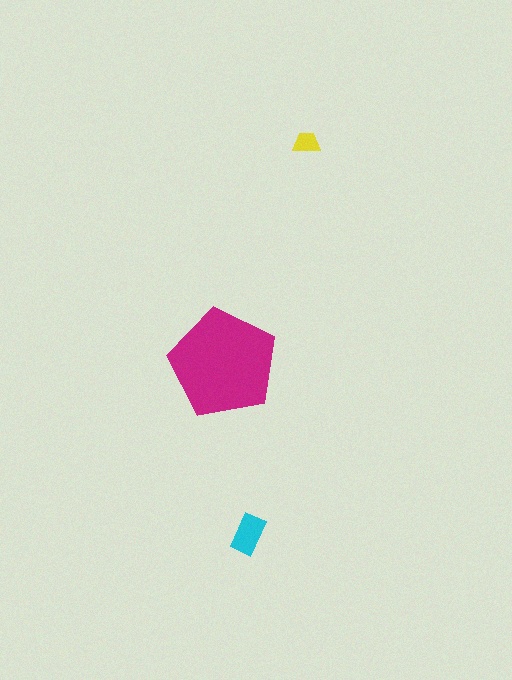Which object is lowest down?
The cyan rectangle is bottommost.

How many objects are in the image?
There are 3 objects in the image.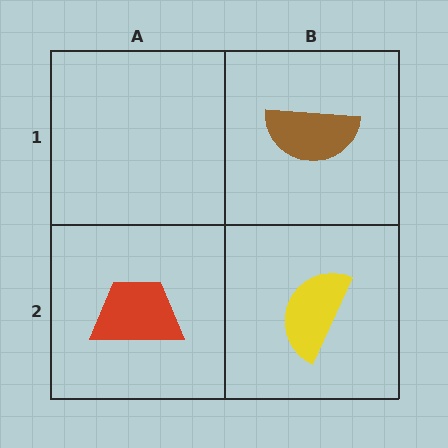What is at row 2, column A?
A red trapezoid.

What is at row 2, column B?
A yellow semicircle.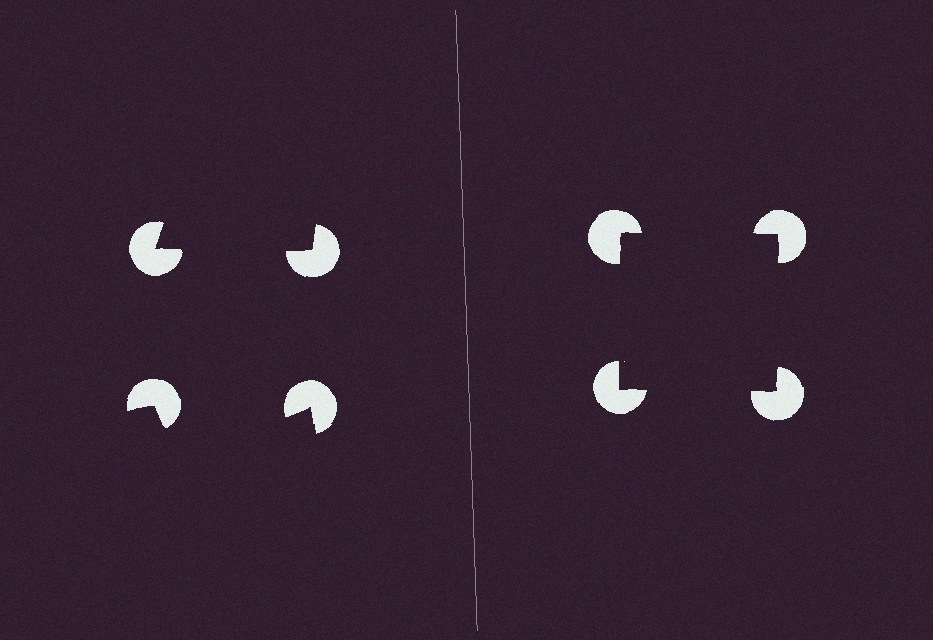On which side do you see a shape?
An illusory square appears on the right side. On the left side the wedge cuts are rotated, so no coherent shape forms.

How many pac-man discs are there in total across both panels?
8 — 4 on each side.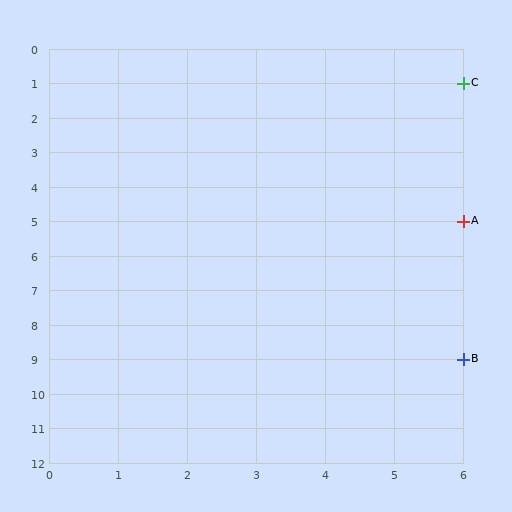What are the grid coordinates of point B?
Point B is at grid coordinates (6, 9).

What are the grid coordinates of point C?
Point C is at grid coordinates (6, 1).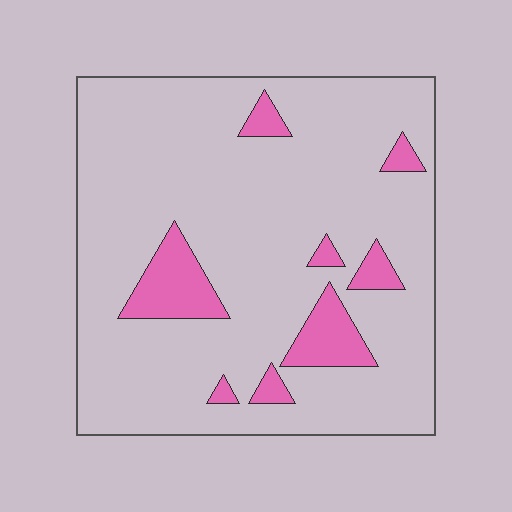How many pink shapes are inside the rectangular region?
8.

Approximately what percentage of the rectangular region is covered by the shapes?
Approximately 15%.